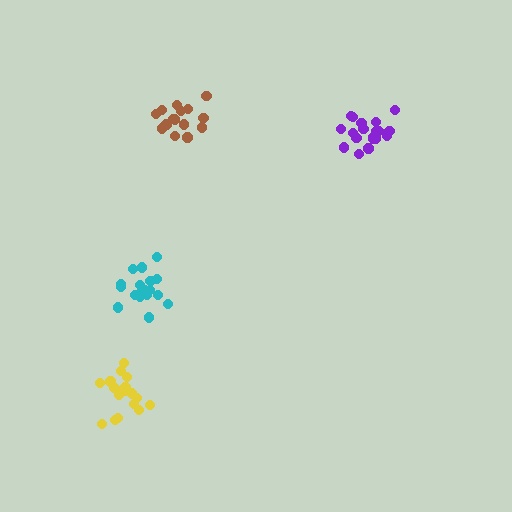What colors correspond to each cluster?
The clusters are colored: cyan, brown, yellow, purple.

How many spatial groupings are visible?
There are 4 spatial groupings.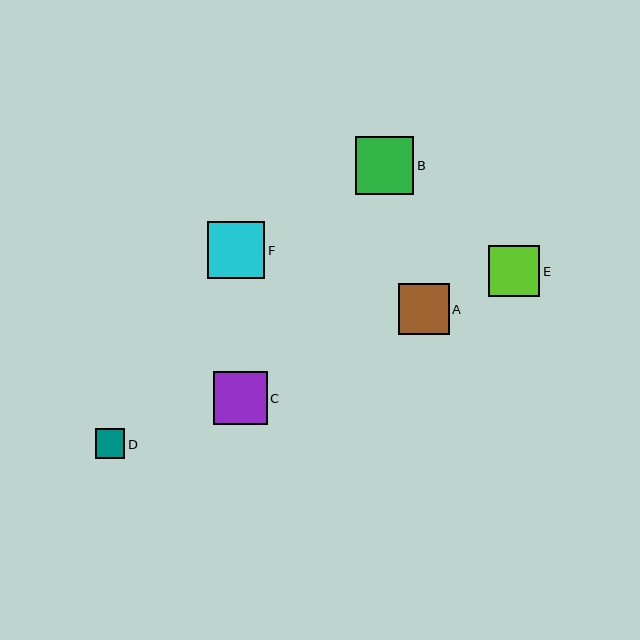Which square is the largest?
Square B is the largest with a size of approximately 58 pixels.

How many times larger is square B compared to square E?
Square B is approximately 1.1 times the size of square E.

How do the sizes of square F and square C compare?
Square F and square C are approximately the same size.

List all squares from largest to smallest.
From largest to smallest: B, F, C, E, A, D.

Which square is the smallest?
Square D is the smallest with a size of approximately 29 pixels.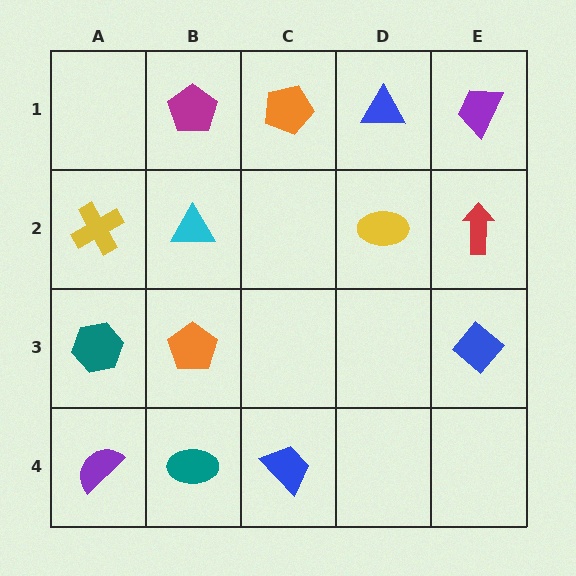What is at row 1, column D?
A blue triangle.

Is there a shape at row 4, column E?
No, that cell is empty.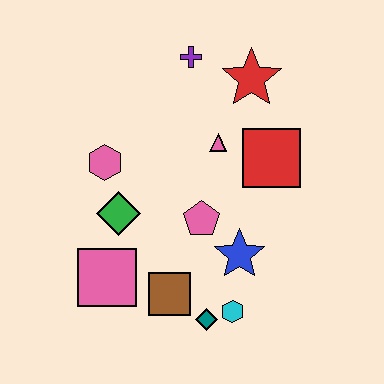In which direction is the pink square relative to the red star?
The pink square is below the red star.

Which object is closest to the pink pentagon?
The blue star is closest to the pink pentagon.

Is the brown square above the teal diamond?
Yes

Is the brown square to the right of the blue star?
No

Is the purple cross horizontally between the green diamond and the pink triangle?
Yes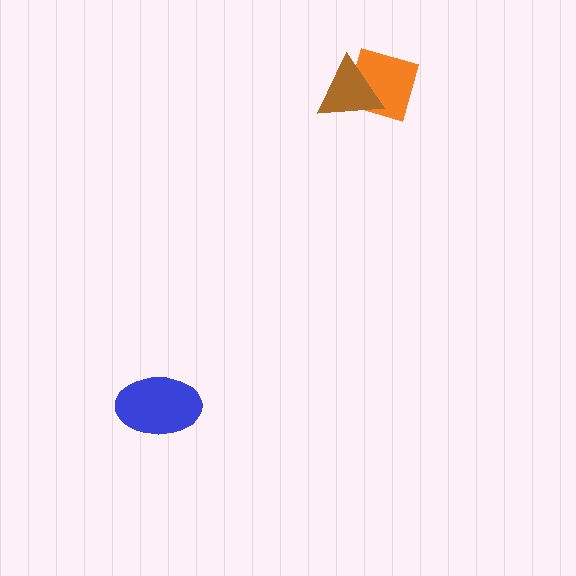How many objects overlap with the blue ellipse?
0 objects overlap with the blue ellipse.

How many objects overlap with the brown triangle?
1 object overlaps with the brown triangle.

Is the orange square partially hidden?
Yes, it is partially covered by another shape.